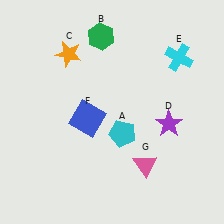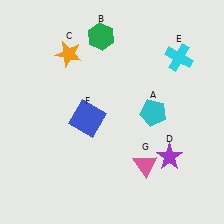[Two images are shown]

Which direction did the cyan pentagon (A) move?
The cyan pentagon (A) moved right.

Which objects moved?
The objects that moved are: the cyan pentagon (A), the purple star (D).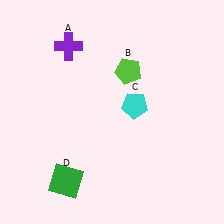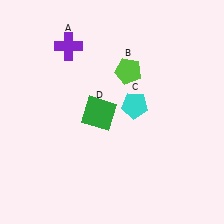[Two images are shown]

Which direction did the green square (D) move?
The green square (D) moved up.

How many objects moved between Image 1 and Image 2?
1 object moved between the two images.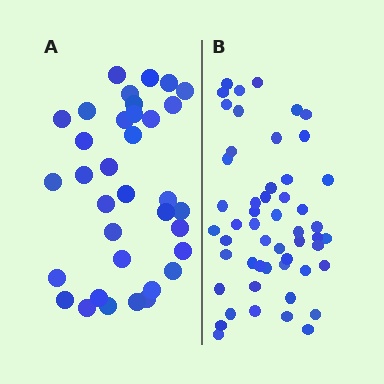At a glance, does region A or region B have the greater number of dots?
Region B (the right region) has more dots.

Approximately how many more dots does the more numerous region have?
Region B has approximately 15 more dots than region A.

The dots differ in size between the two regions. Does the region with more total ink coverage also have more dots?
No. Region A has more total ink coverage because its dots are larger, but region B actually contains more individual dots. Total area can be misleading — the number of items is what matters here.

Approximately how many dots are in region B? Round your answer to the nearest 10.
About 50 dots. (The exact count is 52, which rounds to 50.)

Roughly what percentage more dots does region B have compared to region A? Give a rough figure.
About 50% more.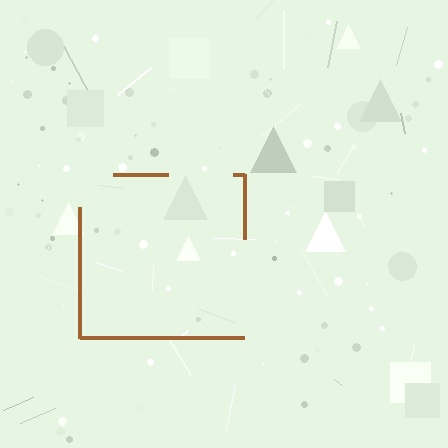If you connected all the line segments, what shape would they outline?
They would outline a square.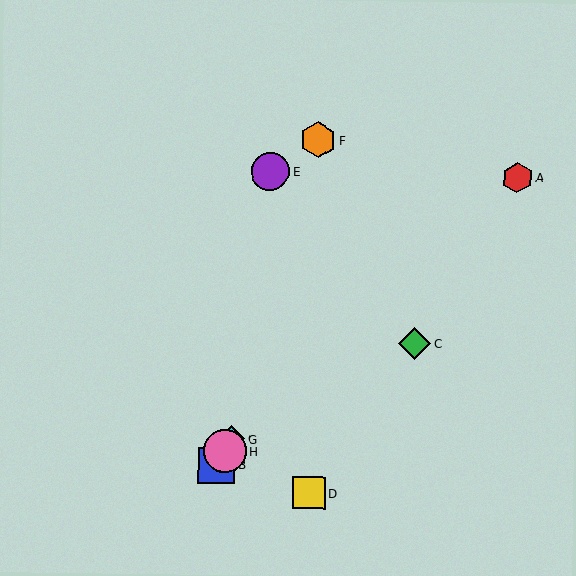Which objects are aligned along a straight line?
Objects B, G, H are aligned along a straight line.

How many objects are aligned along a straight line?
3 objects (B, G, H) are aligned along a straight line.